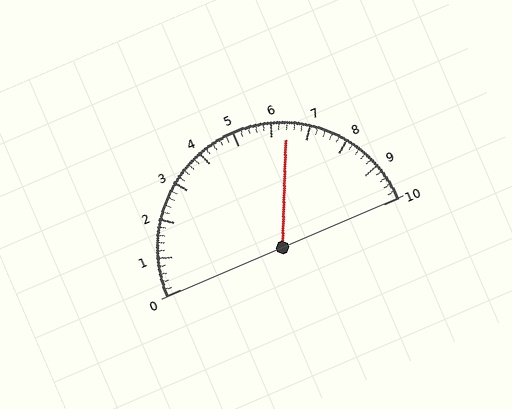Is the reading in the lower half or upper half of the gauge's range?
The reading is in the upper half of the range (0 to 10).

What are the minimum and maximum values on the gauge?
The gauge ranges from 0 to 10.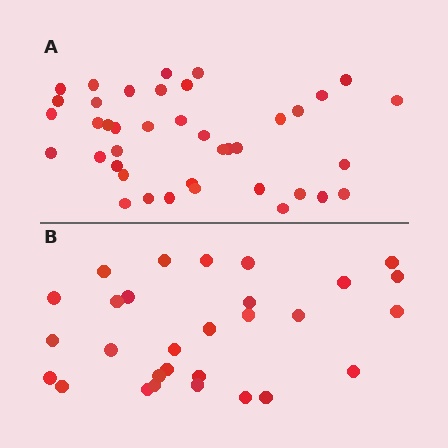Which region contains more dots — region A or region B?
Region A (the top region) has more dots.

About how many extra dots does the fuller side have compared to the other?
Region A has roughly 12 or so more dots than region B.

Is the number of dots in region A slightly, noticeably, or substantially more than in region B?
Region A has noticeably more, but not dramatically so. The ratio is roughly 1.4 to 1.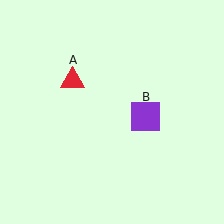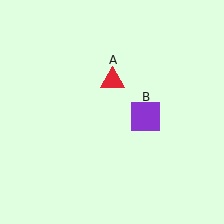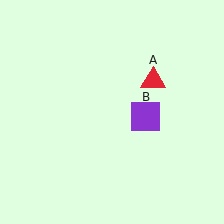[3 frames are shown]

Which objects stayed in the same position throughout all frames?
Purple square (object B) remained stationary.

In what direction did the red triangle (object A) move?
The red triangle (object A) moved right.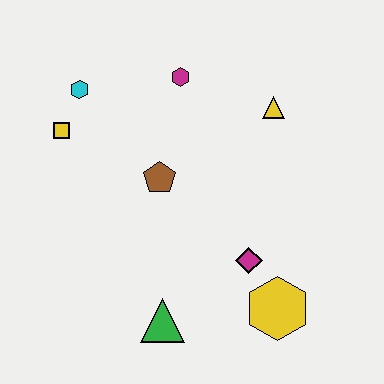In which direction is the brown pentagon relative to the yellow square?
The brown pentagon is to the right of the yellow square.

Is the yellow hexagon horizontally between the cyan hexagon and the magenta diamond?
No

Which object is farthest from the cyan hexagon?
The yellow hexagon is farthest from the cyan hexagon.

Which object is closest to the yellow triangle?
The magenta hexagon is closest to the yellow triangle.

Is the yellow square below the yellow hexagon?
No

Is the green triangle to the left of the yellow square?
No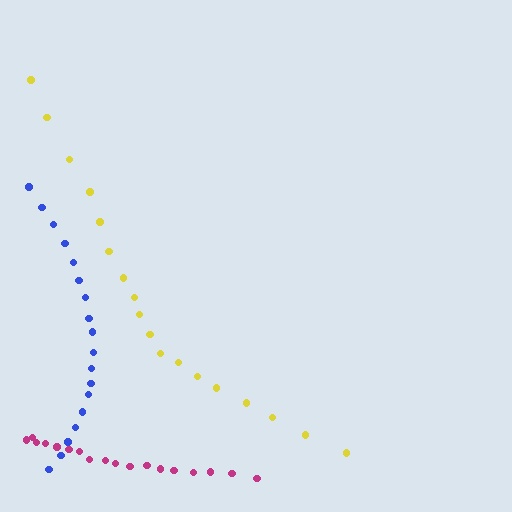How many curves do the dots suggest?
There are 3 distinct paths.